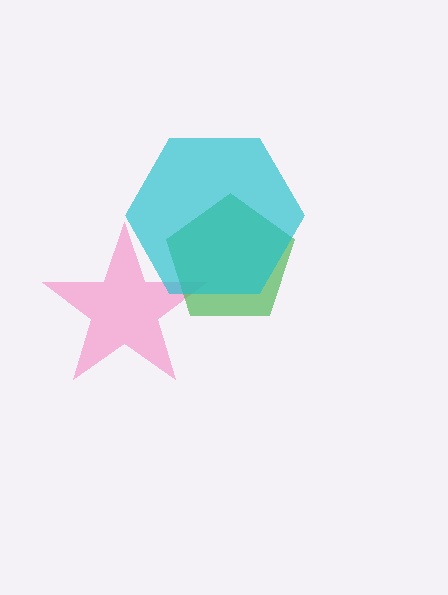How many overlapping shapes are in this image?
There are 3 overlapping shapes in the image.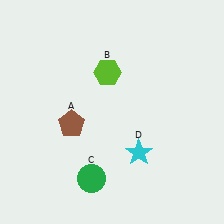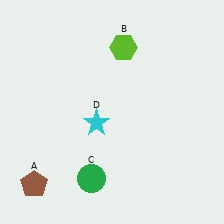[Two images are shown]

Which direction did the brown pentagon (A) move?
The brown pentagon (A) moved down.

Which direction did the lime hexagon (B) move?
The lime hexagon (B) moved up.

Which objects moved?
The objects that moved are: the brown pentagon (A), the lime hexagon (B), the cyan star (D).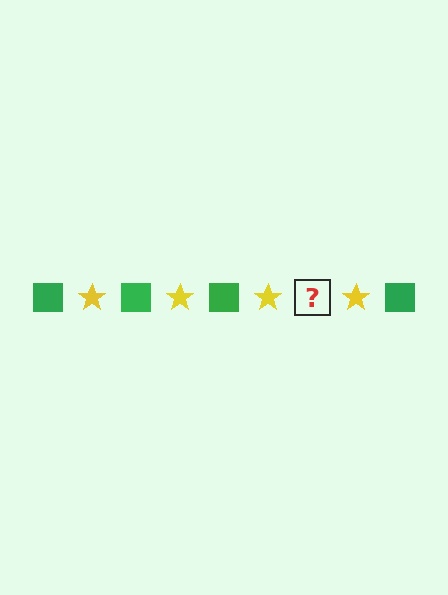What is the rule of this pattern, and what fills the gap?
The rule is that the pattern alternates between green square and yellow star. The gap should be filled with a green square.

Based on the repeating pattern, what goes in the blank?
The blank should be a green square.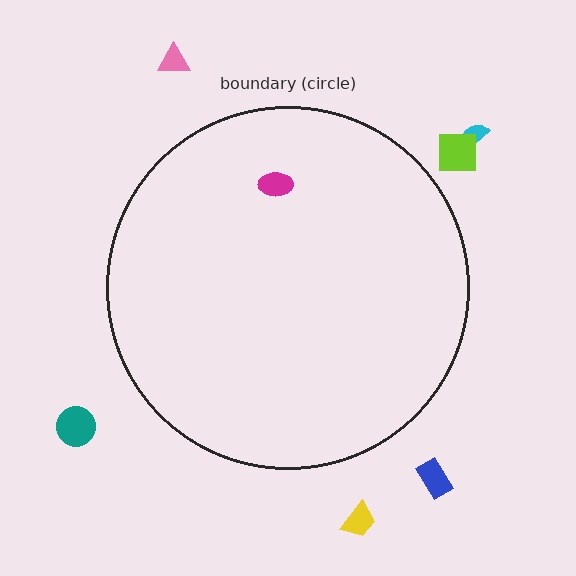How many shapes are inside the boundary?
1 inside, 6 outside.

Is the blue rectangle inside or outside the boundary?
Outside.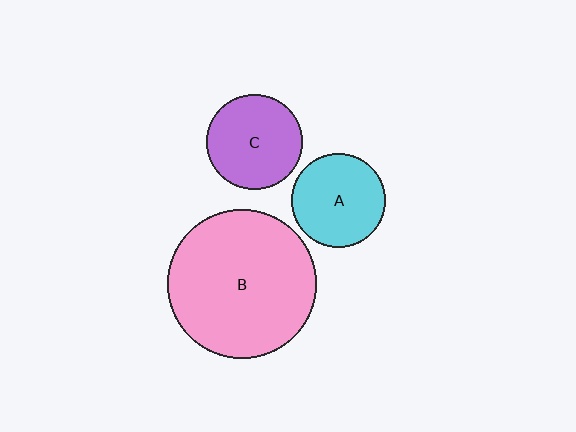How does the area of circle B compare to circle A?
Approximately 2.5 times.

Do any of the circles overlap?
No, none of the circles overlap.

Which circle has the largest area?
Circle B (pink).